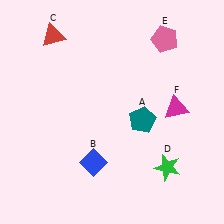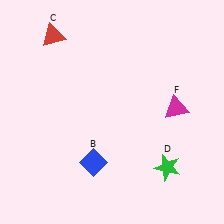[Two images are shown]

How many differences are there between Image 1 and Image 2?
There are 2 differences between the two images.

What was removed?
The teal pentagon (A), the pink pentagon (E) were removed in Image 2.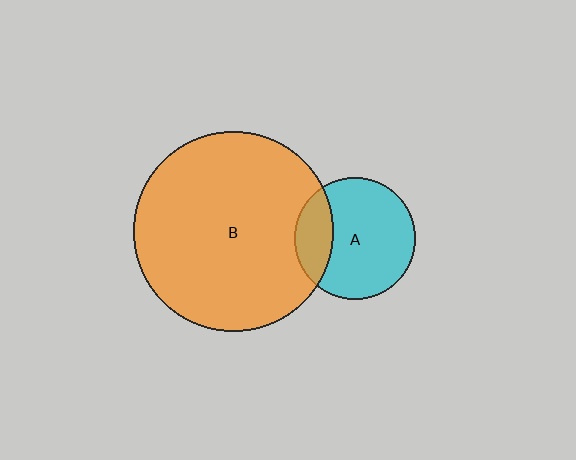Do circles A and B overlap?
Yes.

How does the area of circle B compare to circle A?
Approximately 2.7 times.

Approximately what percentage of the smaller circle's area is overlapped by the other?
Approximately 25%.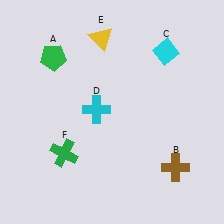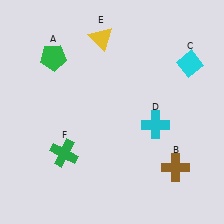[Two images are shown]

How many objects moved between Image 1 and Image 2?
2 objects moved between the two images.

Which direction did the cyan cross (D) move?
The cyan cross (D) moved right.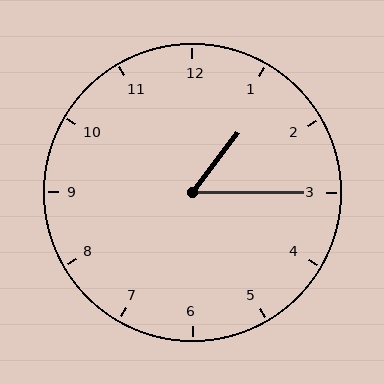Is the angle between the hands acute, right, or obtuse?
It is acute.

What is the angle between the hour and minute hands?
Approximately 52 degrees.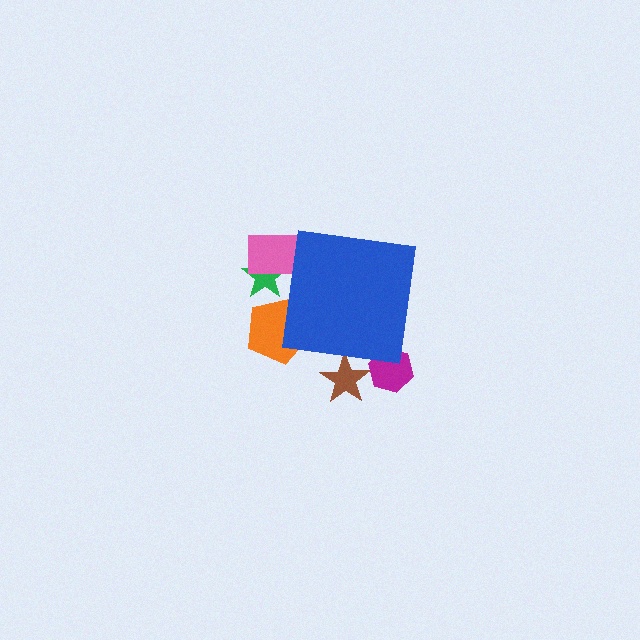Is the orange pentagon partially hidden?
Yes, the orange pentagon is partially hidden behind the blue square.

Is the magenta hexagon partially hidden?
Yes, the magenta hexagon is partially hidden behind the blue square.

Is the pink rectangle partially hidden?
Yes, the pink rectangle is partially hidden behind the blue square.